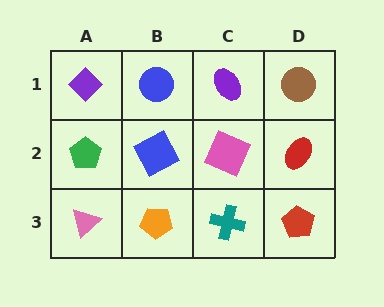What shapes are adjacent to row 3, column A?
A green pentagon (row 2, column A), an orange pentagon (row 3, column B).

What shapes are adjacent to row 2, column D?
A brown circle (row 1, column D), a red pentagon (row 3, column D), a pink square (row 2, column C).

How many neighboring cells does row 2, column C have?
4.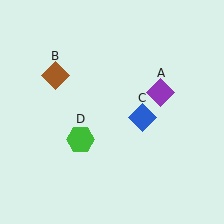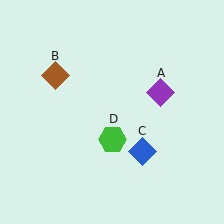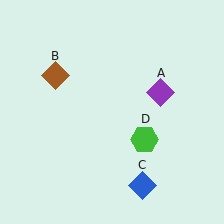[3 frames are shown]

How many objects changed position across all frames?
2 objects changed position: blue diamond (object C), green hexagon (object D).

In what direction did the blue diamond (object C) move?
The blue diamond (object C) moved down.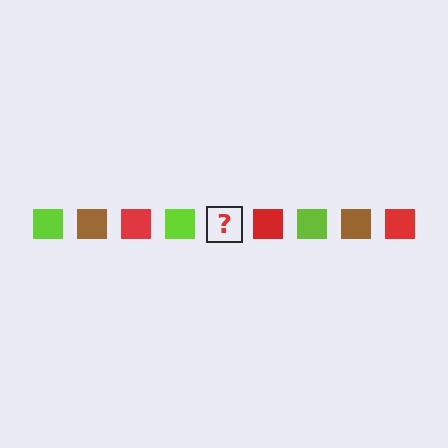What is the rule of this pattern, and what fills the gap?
The rule is that the pattern cycles through lime, brown, red squares. The gap should be filled with a brown square.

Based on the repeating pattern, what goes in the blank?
The blank should be a brown square.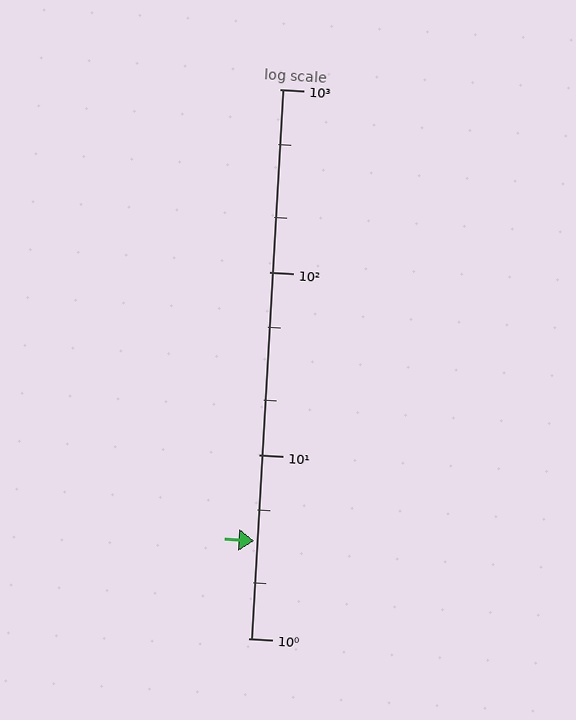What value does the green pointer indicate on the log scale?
The pointer indicates approximately 3.4.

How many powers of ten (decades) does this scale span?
The scale spans 3 decades, from 1 to 1000.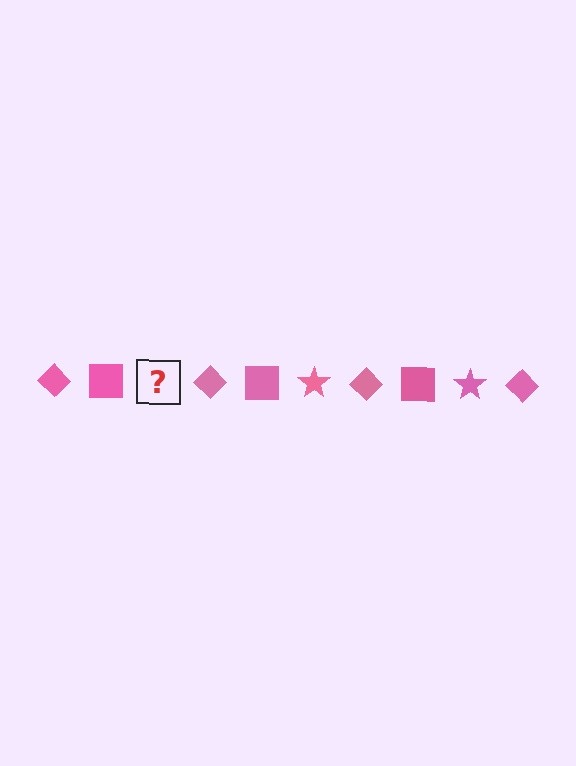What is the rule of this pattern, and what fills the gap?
The rule is that the pattern cycles through diamond, square, star shapes in pink. The gap should be filled with a pink star.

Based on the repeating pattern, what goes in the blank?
The blank should be a pink star.